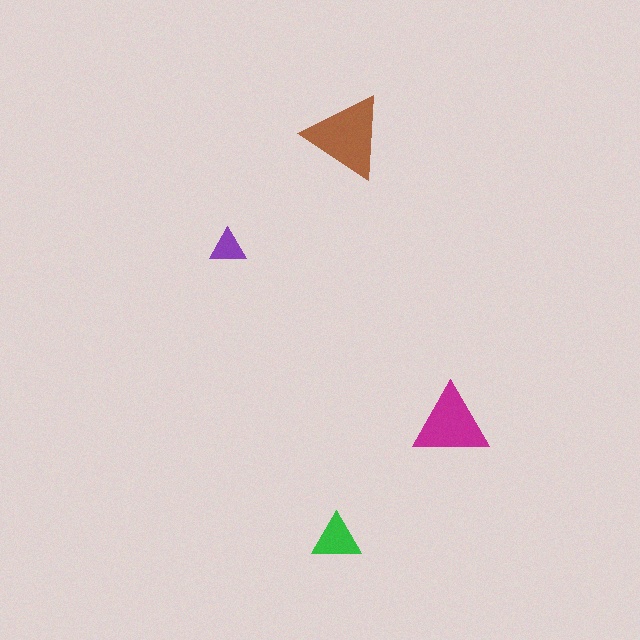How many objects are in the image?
There are 4 objects in the image.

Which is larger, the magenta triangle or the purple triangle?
The magenta one.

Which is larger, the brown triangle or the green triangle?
The brown one.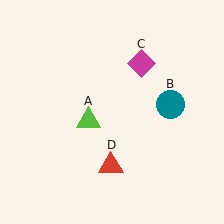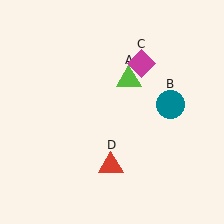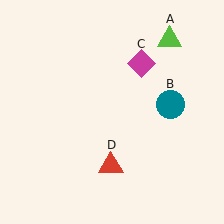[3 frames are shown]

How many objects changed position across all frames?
1 object changed position: lime triangle (object A).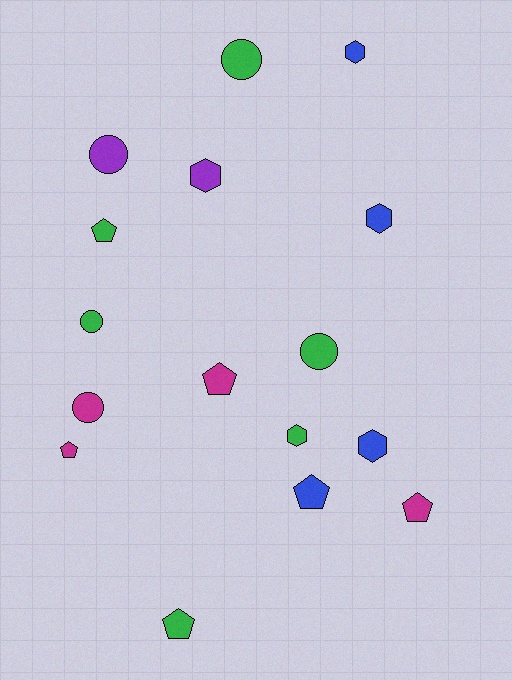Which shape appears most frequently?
Pentagon, with 6 objects.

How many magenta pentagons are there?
There are 3 magenta pentagons.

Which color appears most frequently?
Green, with 6 objects.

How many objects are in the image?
There are 16 objects.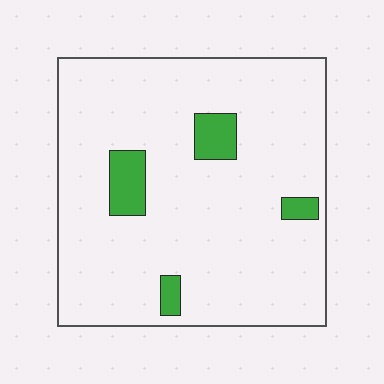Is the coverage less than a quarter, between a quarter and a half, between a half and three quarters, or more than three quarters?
Less than a quarter.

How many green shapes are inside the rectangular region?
4.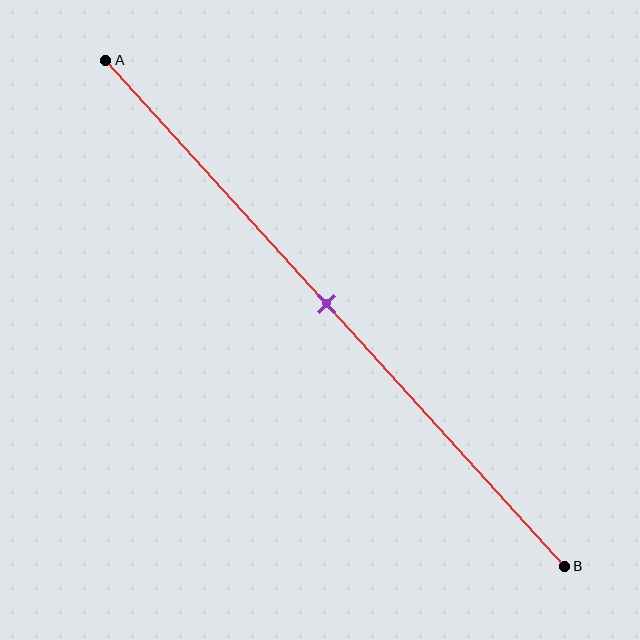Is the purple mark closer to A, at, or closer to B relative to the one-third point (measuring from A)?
The purple mark is closer to point B than the one-third point of segment AB.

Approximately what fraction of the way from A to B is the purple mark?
The purple mark is approximately 50% of the way from A to B.